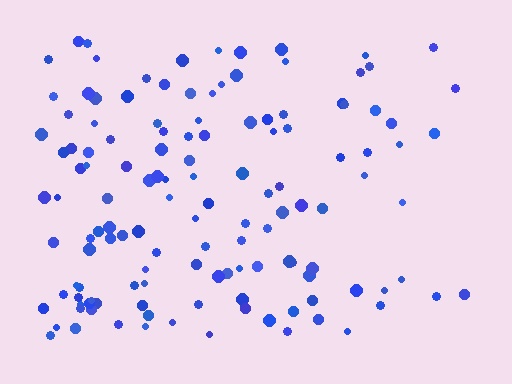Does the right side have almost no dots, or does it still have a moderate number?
Still a moderate number, just noticeably fewer than the left.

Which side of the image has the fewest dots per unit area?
The right.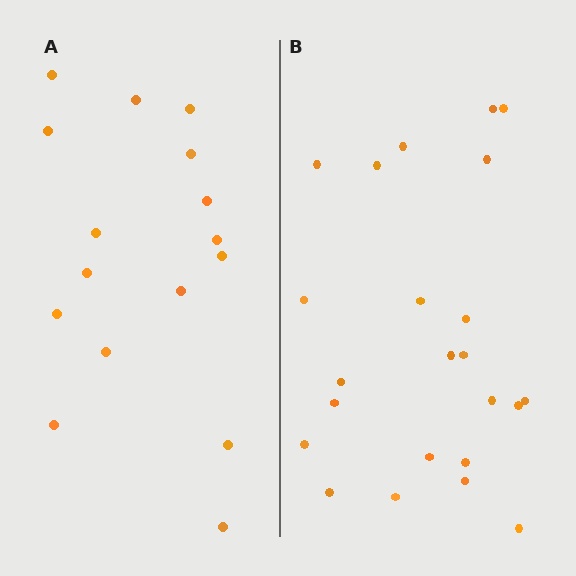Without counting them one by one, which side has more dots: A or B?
Region B (the right region) has more dots.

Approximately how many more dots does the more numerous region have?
Region B has roughly 8 or so more dots than region A.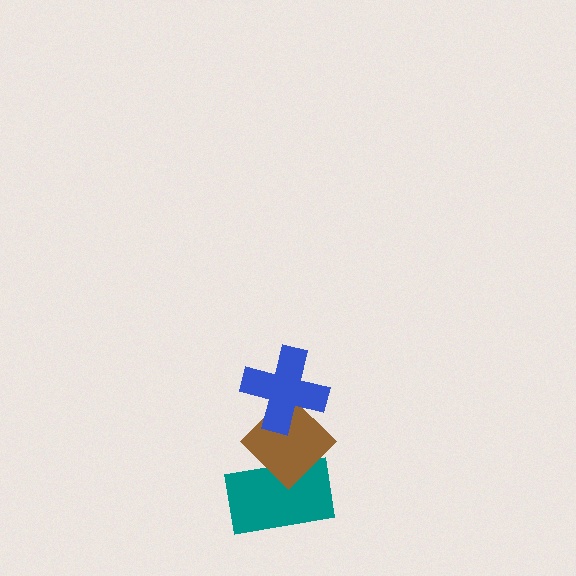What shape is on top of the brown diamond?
The blue cross is on top of the brown diamond.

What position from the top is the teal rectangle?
The teal rectangle is 3rd from the top.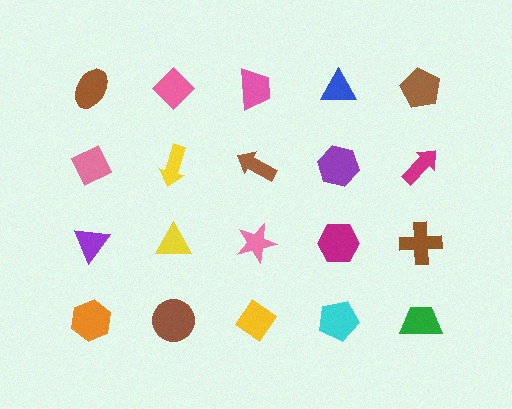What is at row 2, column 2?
A yellow arrow.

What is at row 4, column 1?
An orange hexagon.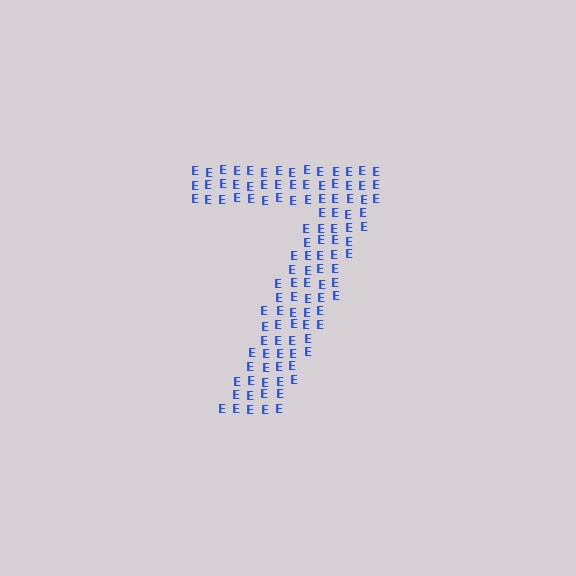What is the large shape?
The large shape is the digit 7.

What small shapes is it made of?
It is made of small letter E's.